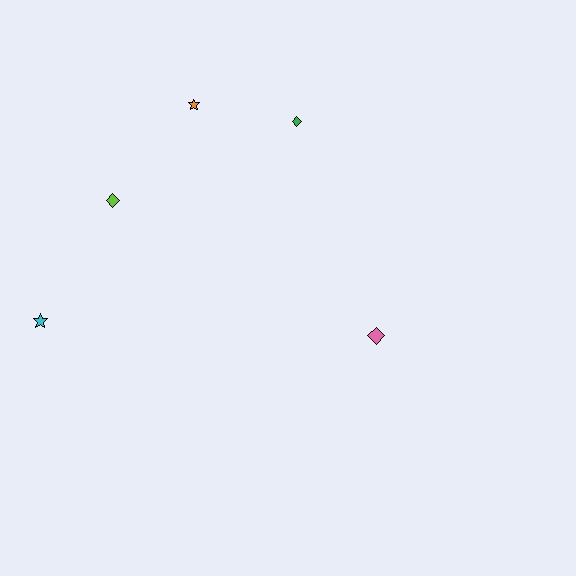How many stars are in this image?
There are 2 stars.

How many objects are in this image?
There are 5 objects.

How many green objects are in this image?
There is 1 green object.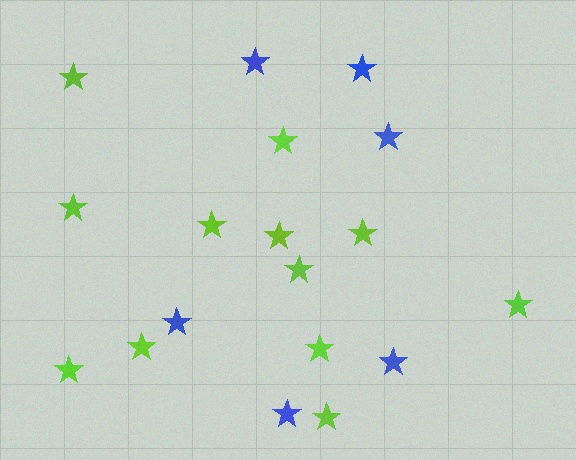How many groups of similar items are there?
There are 2 groups: one group of lime stars (12) and one group of blue stars (6).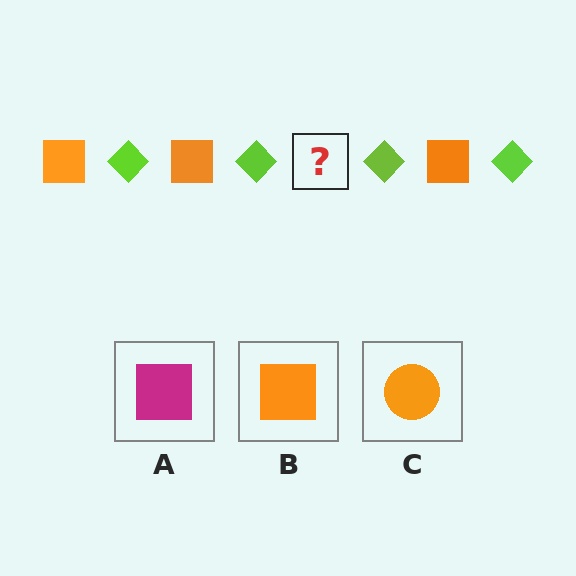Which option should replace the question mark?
Option B.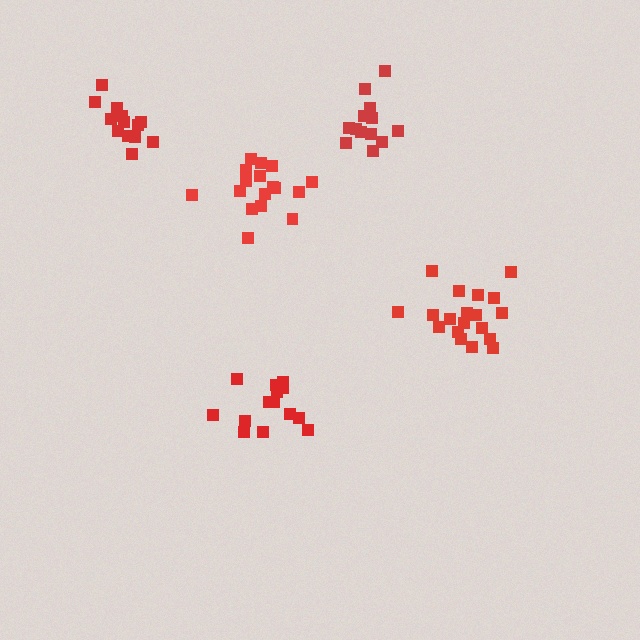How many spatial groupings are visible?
There are 5 spatial groupings.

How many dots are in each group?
Group 1: 14 dots, Group 2: 17 dots, Group 3: 13 dots, Group 4: 19 dots, Group 5: 13 dots (76 total).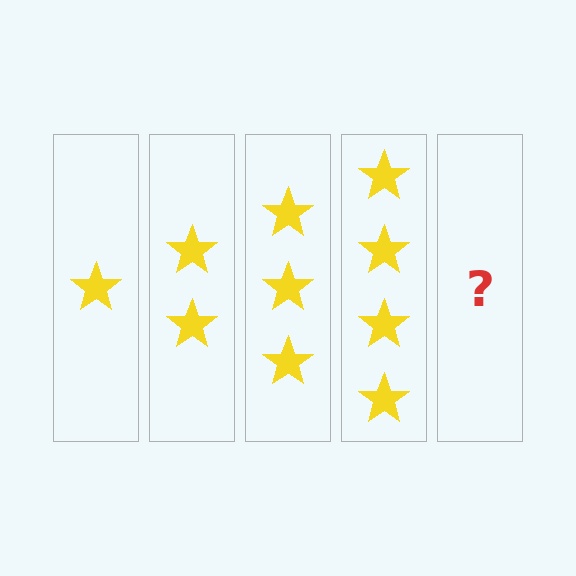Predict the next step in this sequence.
The next step is 5 stars.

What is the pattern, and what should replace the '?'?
The pattern is that each step adds one more star. The '?' should be 5 stars.